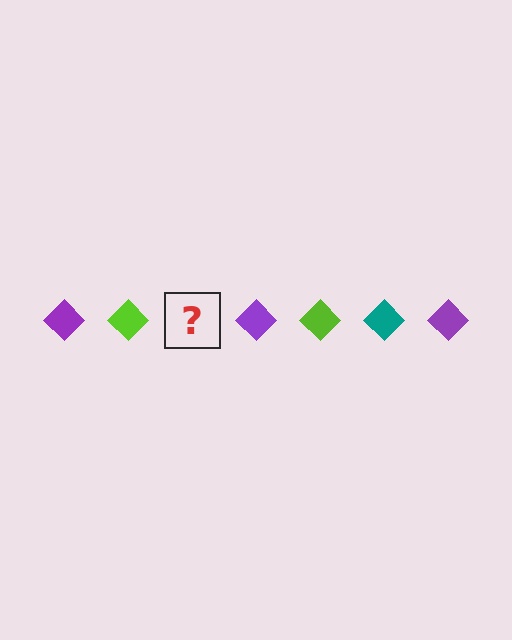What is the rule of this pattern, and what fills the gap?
The rule is that the pattern cycles through purple, lime, teal diamonds. The gap should be filled with a teal diamond.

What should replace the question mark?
The question mark should be replaced with a teal diamond.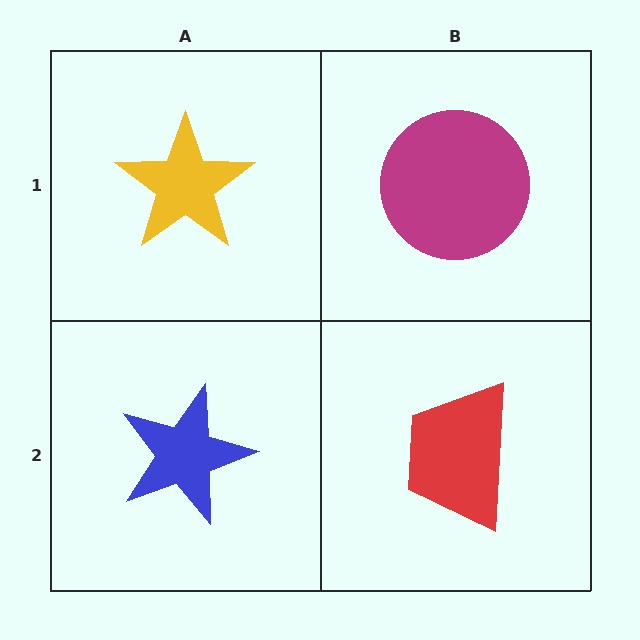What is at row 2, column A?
A blue star.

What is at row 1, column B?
A magenta circle.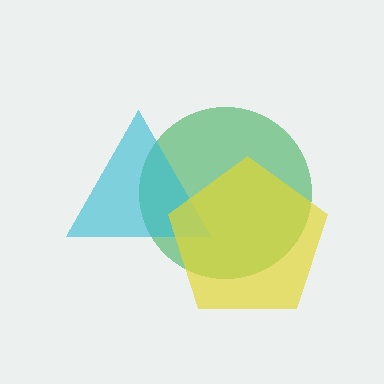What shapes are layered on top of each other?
The layered shapes are: a green circle, a cyan triangle, a yellow pentagon.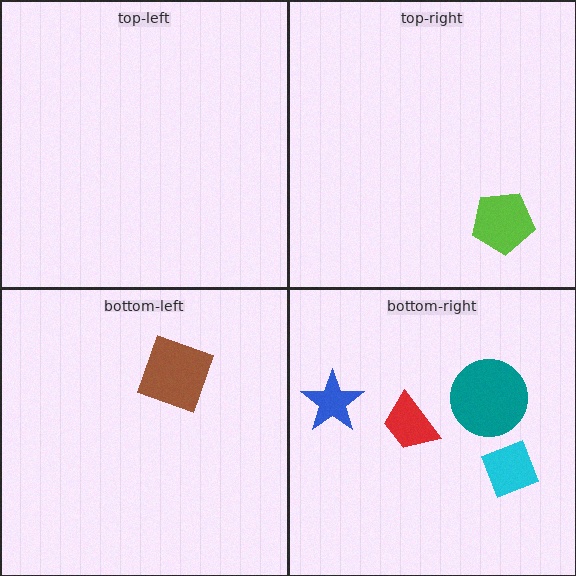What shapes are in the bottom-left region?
The brown square.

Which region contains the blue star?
The bottom-right region.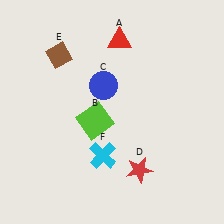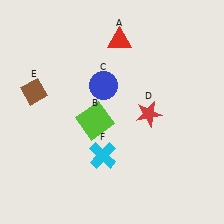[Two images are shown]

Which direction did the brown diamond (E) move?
The brown diamond (E) moved down.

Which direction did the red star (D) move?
The red star (D) moved up.